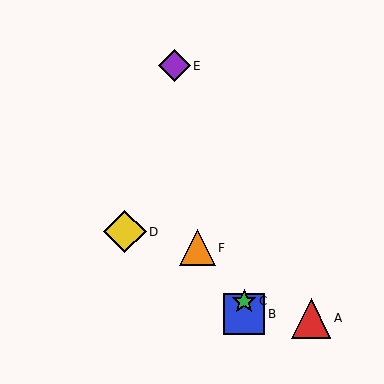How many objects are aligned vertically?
2 objects (B, C) are aligned vertically.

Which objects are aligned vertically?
Objects B, C are aligned vertically.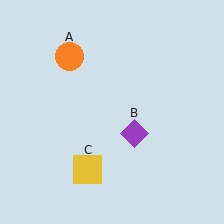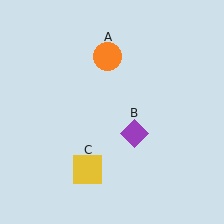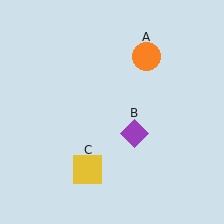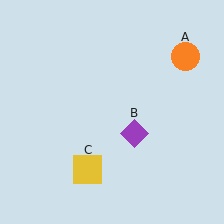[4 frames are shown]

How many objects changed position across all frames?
1 object changed position: orange circle (object A).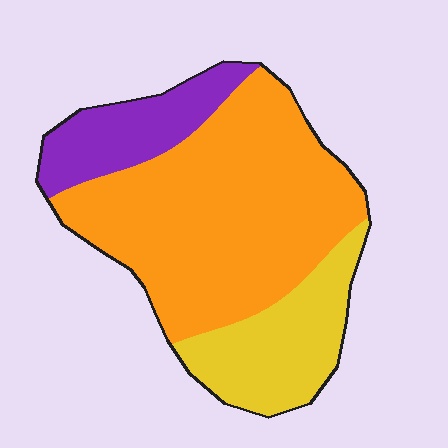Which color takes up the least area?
Purple, at roughly 15%.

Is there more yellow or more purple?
Yellow.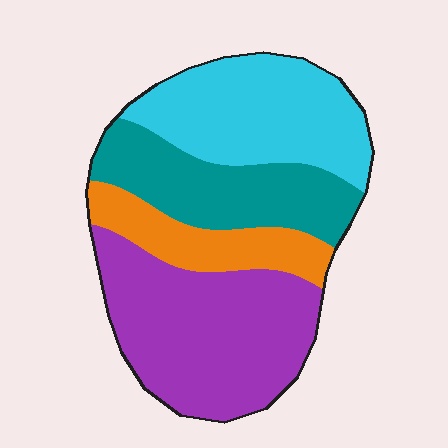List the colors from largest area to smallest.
From largest to smallest: purple, cyan, teal, orange.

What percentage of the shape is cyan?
Cyan takes up about one quarter (1/4) of the shape.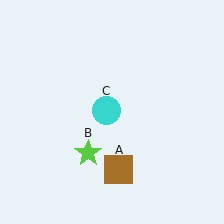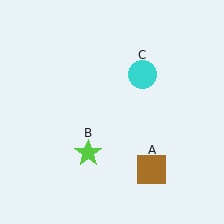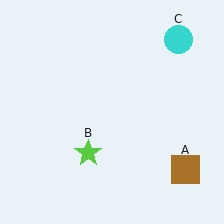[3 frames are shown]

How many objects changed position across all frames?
2 objects changed position: brown square (object A), cyan circle (object C).